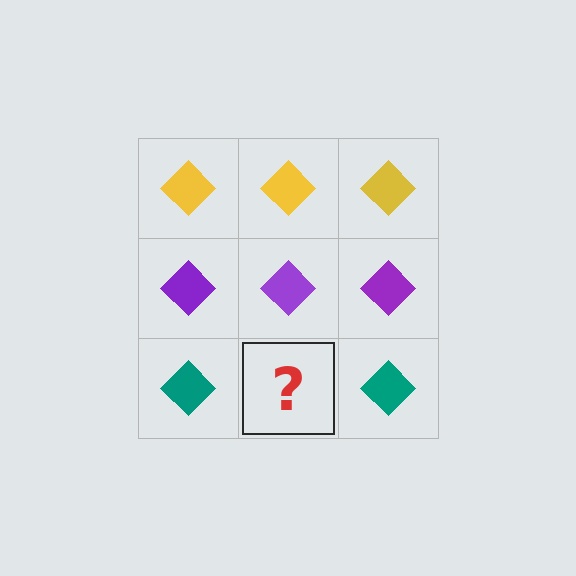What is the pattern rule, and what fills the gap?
The rule is that each row has a consistent color. The gap should be filled with a teal diamond.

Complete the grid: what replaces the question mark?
The question mark should be replaced with a teal diamond.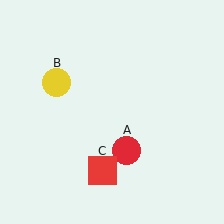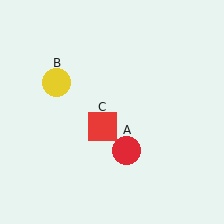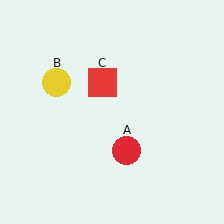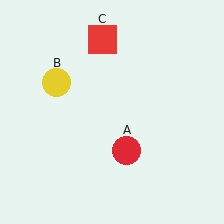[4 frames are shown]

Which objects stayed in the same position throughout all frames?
Red circle (object A) and yellow circle (object B) remained stationary.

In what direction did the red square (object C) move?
The red square (object C) moved up.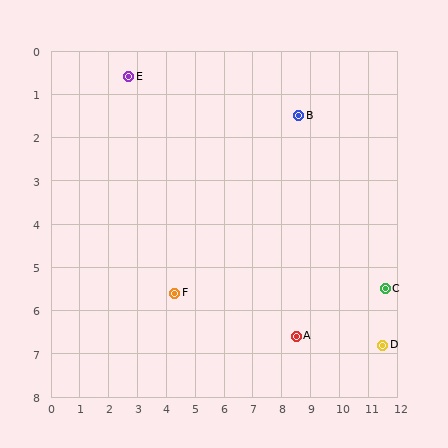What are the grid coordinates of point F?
Point F is at approximately (4.3, 5.6).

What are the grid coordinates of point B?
Point B is at approximately (8.6, 1.5).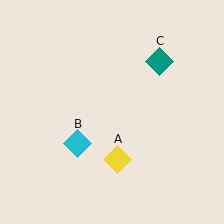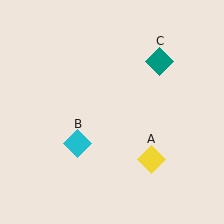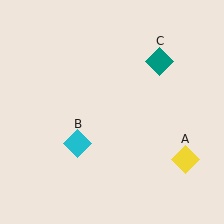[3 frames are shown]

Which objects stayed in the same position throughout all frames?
Cyan diamond (object B) and teal diamond (object C) remained stationary.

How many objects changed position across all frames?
1 object changed position: yellow diamond (object A).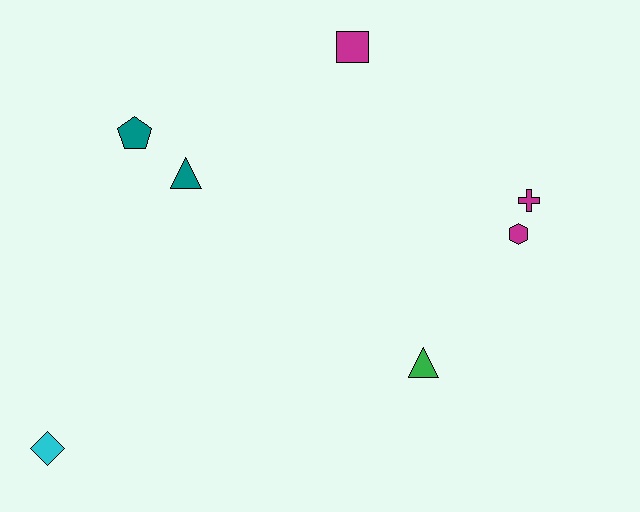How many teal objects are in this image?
There are 2 teal objects.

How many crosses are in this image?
There is 1 cross.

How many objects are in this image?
There are 7 objects.